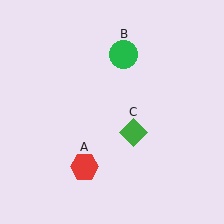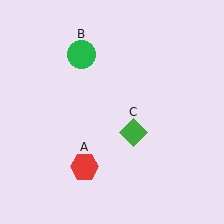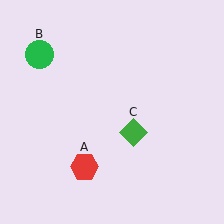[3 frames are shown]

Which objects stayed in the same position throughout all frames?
Red hexagon (object A) and green diamond (object C) remained stationary.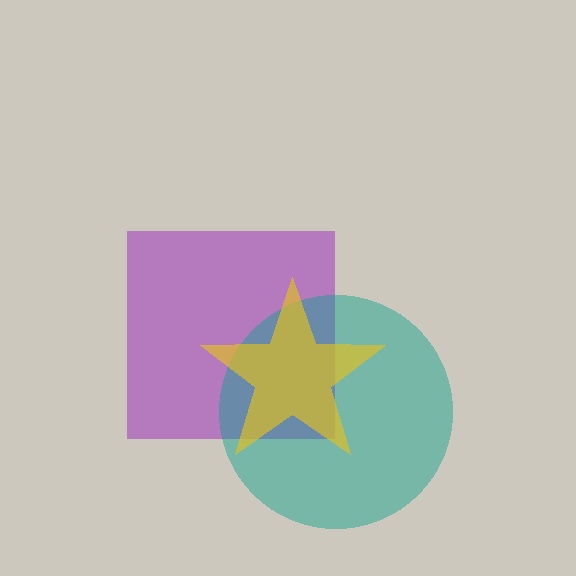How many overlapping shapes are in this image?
There are 3 overlapping shapes in the image.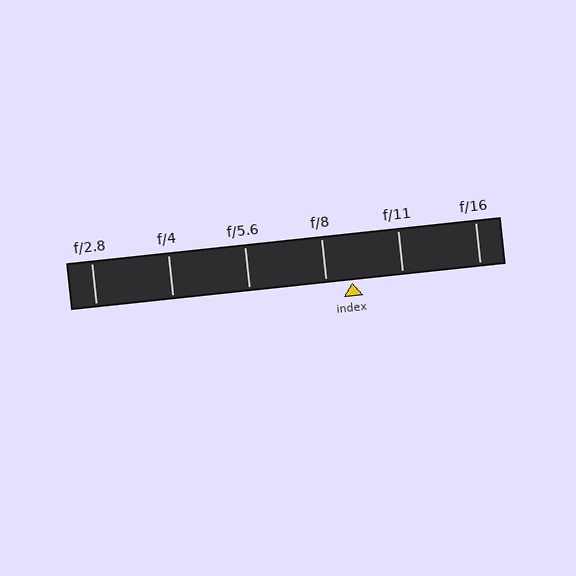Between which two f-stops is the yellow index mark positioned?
The index mark is between f/8 and f/11.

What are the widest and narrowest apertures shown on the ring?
The widest aperture shown is f/2.8 and the narrowest is f/16.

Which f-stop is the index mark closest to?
The index mark is closest to f/8.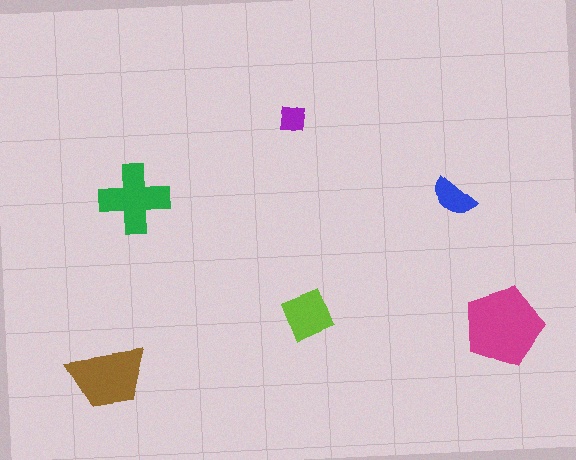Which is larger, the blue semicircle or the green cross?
The green cross.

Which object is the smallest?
The purple square.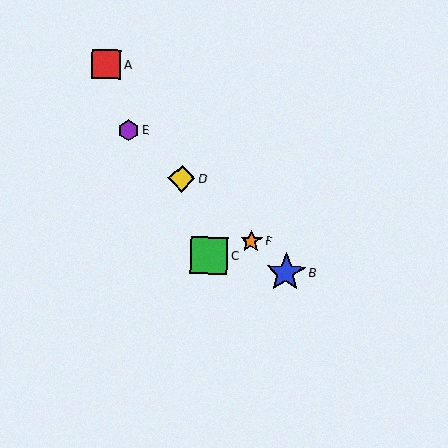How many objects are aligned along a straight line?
4 objects (B, D, E, F) are aligned along a straight line.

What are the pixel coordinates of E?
Object E is at (128, 130).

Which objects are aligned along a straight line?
Objects B, D, E, F are aligned along a straight line.